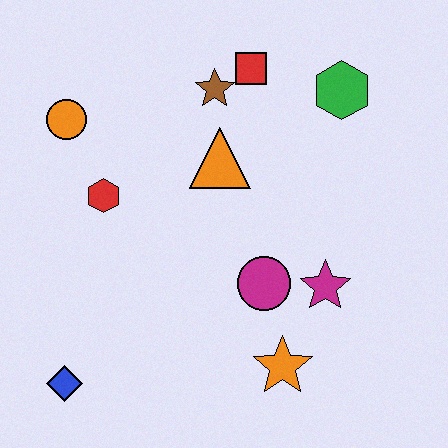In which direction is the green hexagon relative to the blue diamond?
The green hexagon is above the blue diamond.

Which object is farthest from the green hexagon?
The blue diamond is farthest from the green hexagon.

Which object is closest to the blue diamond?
The red hexagon is closest to the blue diamond.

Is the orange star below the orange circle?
Yes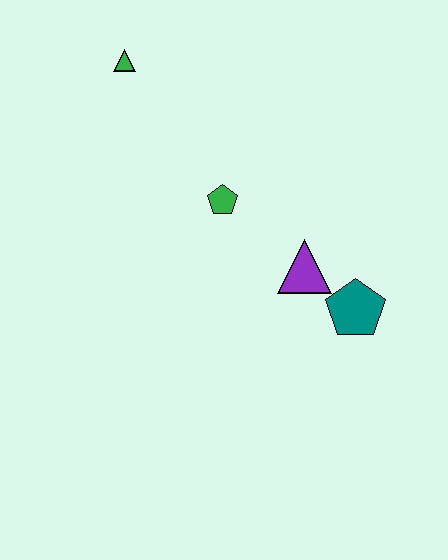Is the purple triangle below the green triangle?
Yes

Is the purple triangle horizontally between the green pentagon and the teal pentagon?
Yes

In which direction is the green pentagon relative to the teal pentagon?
The green pentagon is to the left of the teal pentagon.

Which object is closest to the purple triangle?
The teal pentagon is closest to the purple triangle.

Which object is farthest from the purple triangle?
The green triangle is farthest from the purple triangle.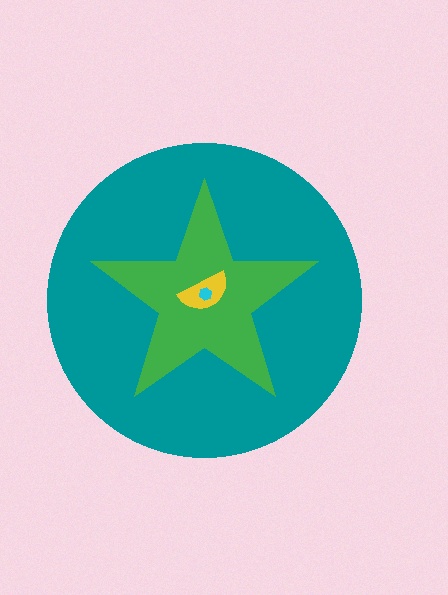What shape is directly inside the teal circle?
The green star.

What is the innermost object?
The cyan hexagon.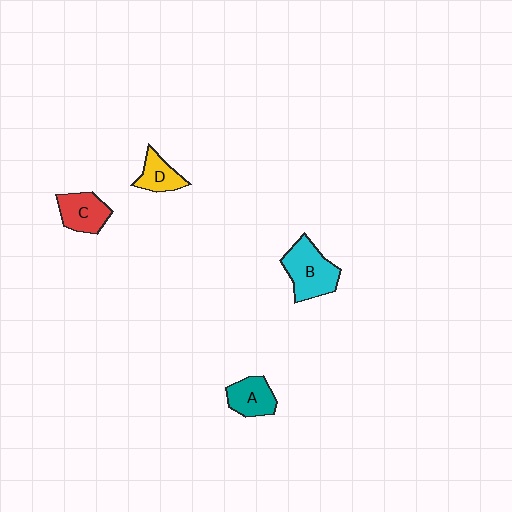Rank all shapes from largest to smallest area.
From largest to smallest: B (cyan), C (red), A (teal), D (yellow).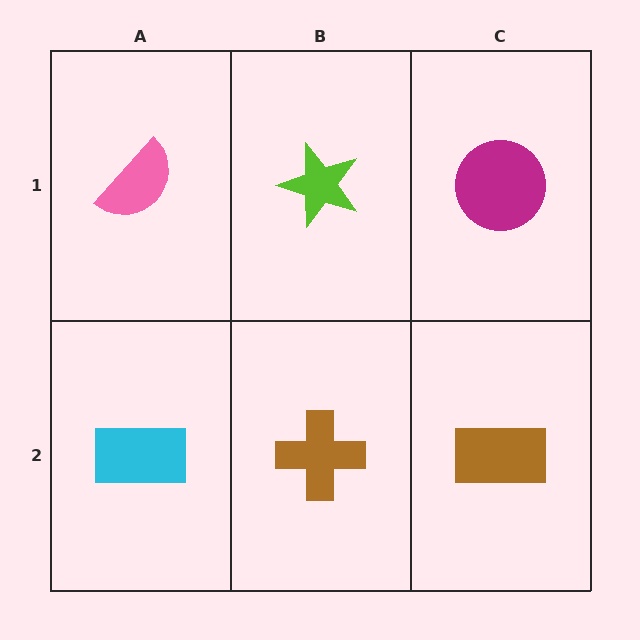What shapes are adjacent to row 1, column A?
A cyan rectangle (row 2, column A), a lime star (row 1, column B).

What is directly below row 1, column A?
A cyan rectangle.